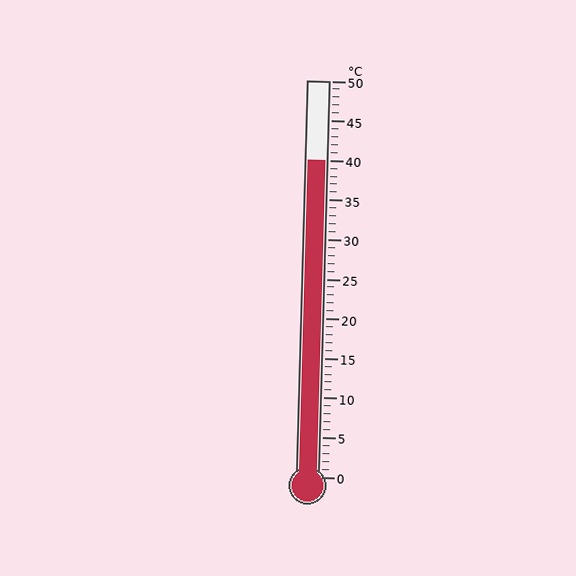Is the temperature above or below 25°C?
The temperature is above 25°C.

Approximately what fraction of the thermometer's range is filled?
The thermometer is filled to approximately 80% of its range.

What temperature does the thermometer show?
The thermometer shows approximately 40°C.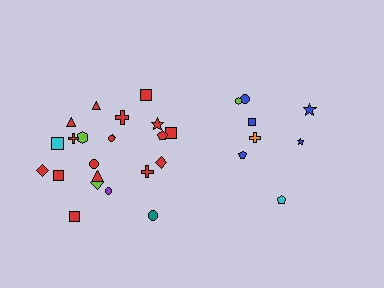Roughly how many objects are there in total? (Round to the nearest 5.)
Roughly 30 objects in total.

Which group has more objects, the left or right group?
The left group.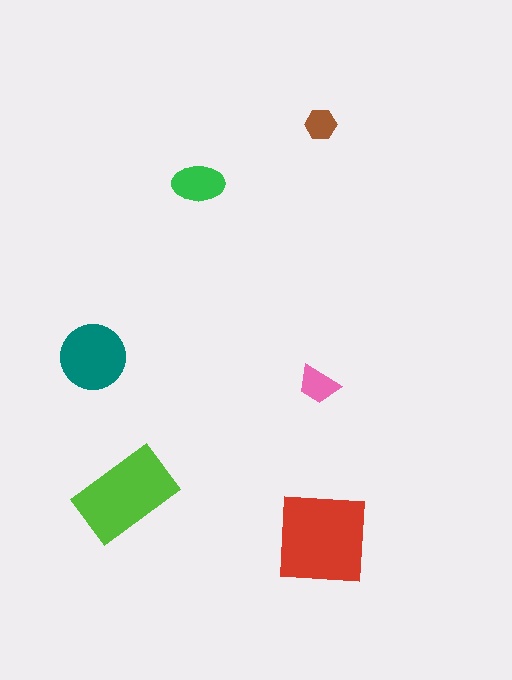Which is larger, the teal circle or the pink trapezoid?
The teal circle.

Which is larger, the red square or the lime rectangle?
The red square.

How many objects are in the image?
There are 6 objects in the image.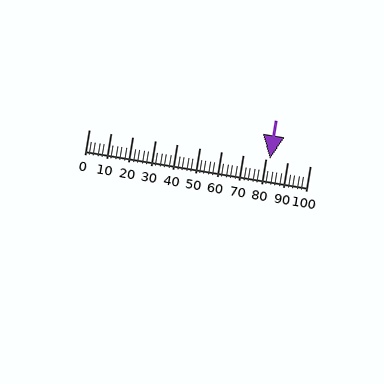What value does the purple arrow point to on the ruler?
The purple arrow points to approximately 82.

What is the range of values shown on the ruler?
The ruler shows values from 0 to 100.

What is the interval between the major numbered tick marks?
The major tick marks are spaced 10 units apart.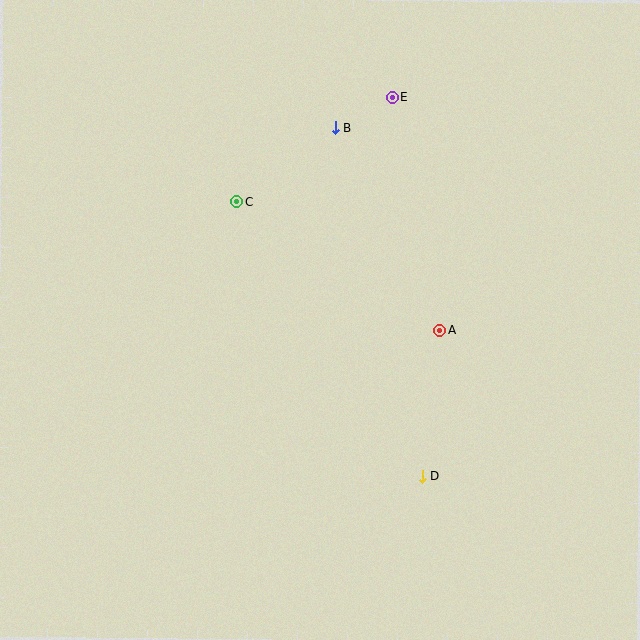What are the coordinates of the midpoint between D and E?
The midpoint between D and E is at (408, 287).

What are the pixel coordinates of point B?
Point B is at (335, 128).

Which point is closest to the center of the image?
Point A at (440, 331) is closest to the center.